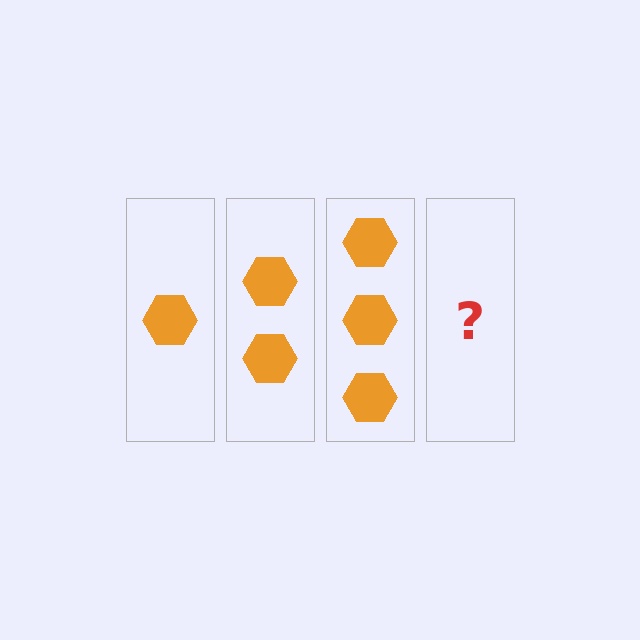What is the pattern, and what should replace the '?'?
The pattern is that each step adds one more hexagon. The '?' should be 4 hexagons.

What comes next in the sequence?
The next element should be 4 hexagons.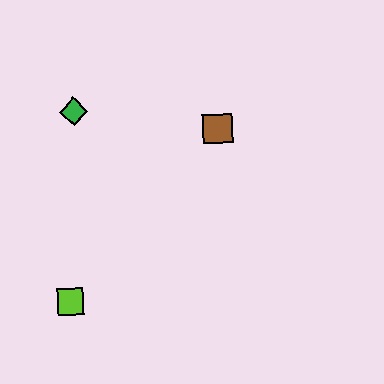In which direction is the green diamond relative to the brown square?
The green diamond is to the left of the brown square.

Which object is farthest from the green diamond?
The lime square is farthest from the green diamond.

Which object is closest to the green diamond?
The brown square is closest to the green diamond.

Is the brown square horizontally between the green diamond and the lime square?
No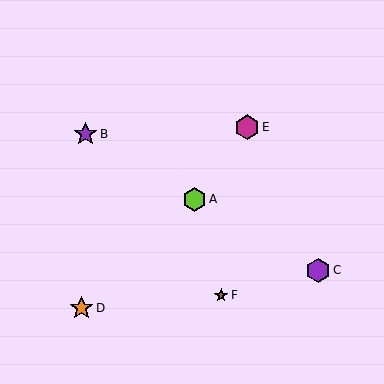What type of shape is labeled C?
Shape C is a purple hexagon.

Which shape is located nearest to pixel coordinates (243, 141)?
The magenta hexagon (labeled E) at (247, 127) is nearest to that location.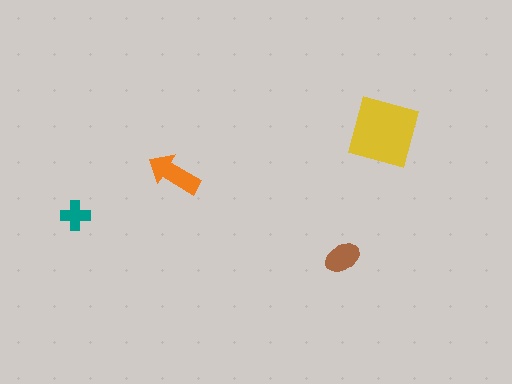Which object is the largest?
The yellow square.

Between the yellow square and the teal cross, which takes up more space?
The yellow square.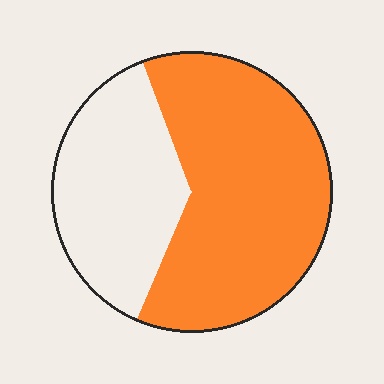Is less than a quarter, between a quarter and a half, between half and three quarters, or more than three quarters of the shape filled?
Between half and three quarters.